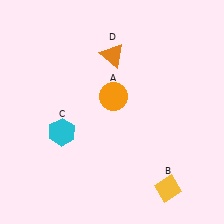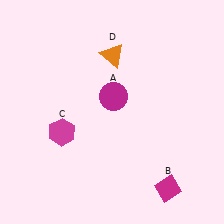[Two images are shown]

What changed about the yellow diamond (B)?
In Image 1, B is yellow. In Image 2, it changed to magenta.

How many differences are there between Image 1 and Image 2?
There are 3 differences between the two images.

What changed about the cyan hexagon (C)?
In Image 1, C is cyan. In Image 2, it changed to magenta.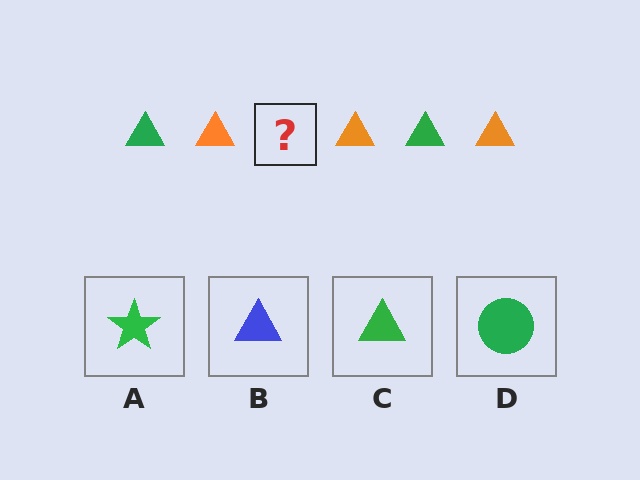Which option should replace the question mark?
Option C.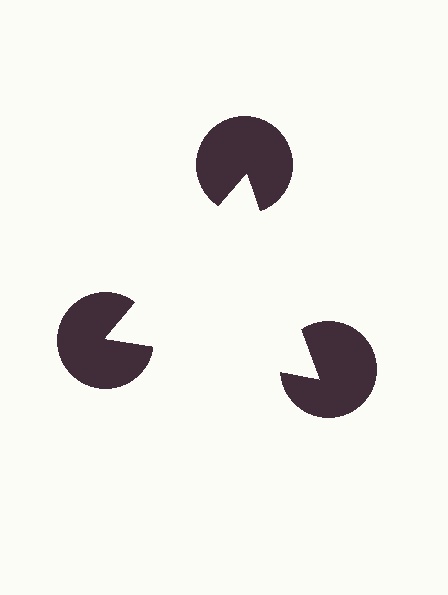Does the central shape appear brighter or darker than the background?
It typically appears slightly brighter than the background, even though no actual brightness change is drawn.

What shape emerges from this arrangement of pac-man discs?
An illusory triangle — its edges are inferred from the aligned wedge cuts in the pac-man discs, not physically drawn.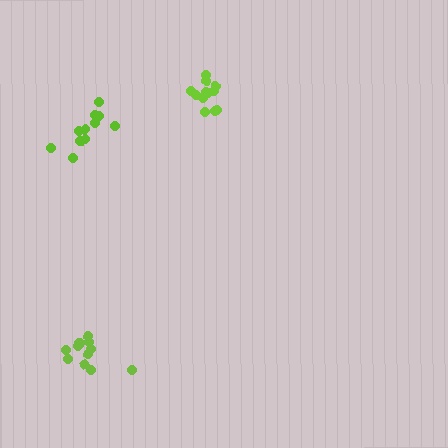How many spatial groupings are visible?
There are 3 spatial groupings.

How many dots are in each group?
Group 1: 13 dots, Group 2: 12 dots, Group 3: 13 dots (38 total).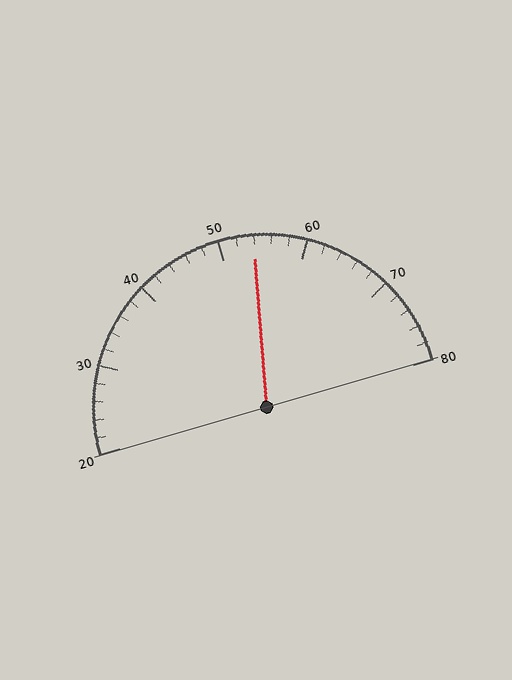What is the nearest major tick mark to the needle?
The nearest major tick mark is 50.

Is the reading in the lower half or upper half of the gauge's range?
The reading is in the upper half of the range (20 to 80).